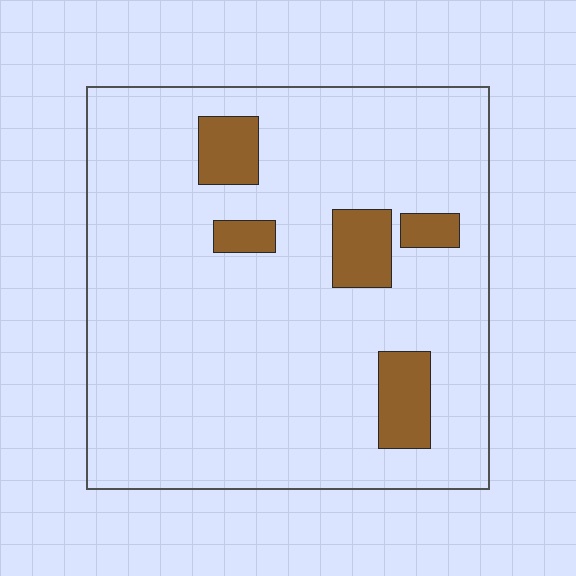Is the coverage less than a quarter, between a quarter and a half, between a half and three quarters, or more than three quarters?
Less than a quarter.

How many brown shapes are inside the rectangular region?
5.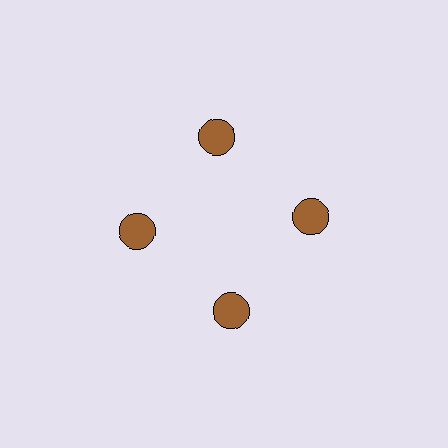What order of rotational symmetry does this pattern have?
This pattern has 4-fold rotational symmetry.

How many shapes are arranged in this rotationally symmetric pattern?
There are 4 shapes, arranged in 4 groups of 1.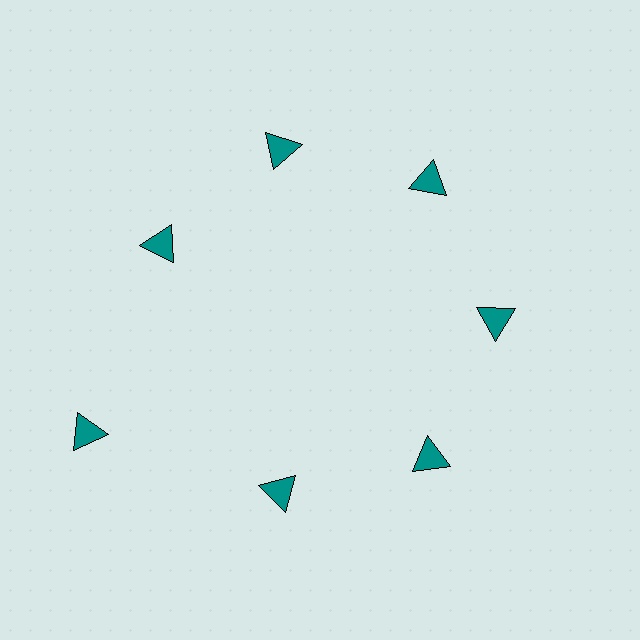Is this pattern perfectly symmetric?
No. The 7 teal triangles are arranged in a ring, but one element near the 8 o'clock position is pushed outward from the center, breaking the 7-fold rotational symmetry.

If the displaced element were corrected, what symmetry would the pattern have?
It would have 7-fold rotational symmetry — the pattern would map onto itself every 51 degrees.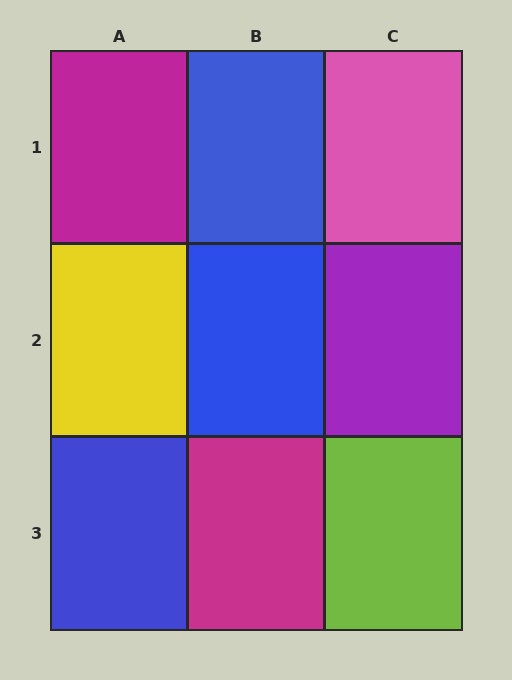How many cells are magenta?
2 cells are magenta.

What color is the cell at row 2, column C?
Purple.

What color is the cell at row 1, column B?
Blue.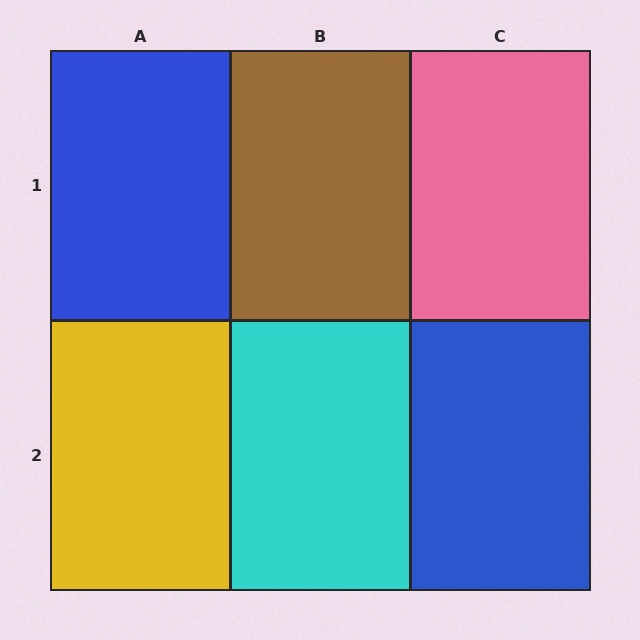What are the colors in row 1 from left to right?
Blue, brown, pink.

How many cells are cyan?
1 cell is cyan.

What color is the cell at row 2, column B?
Cyan.